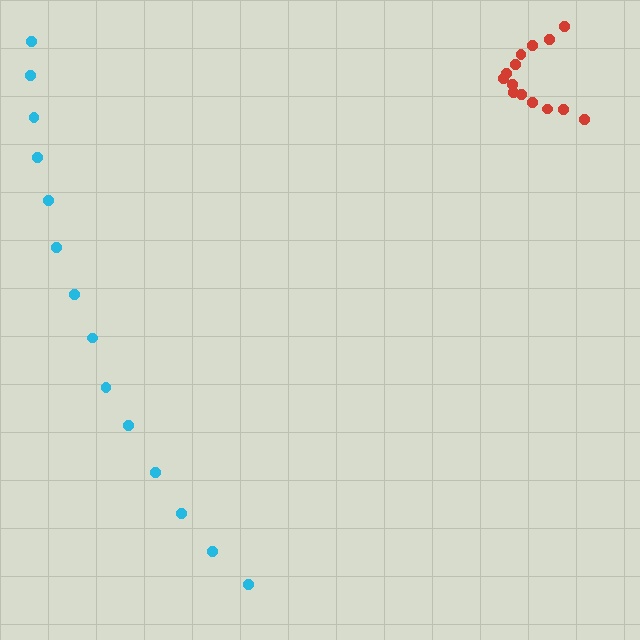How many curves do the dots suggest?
There are 2 distinct paths.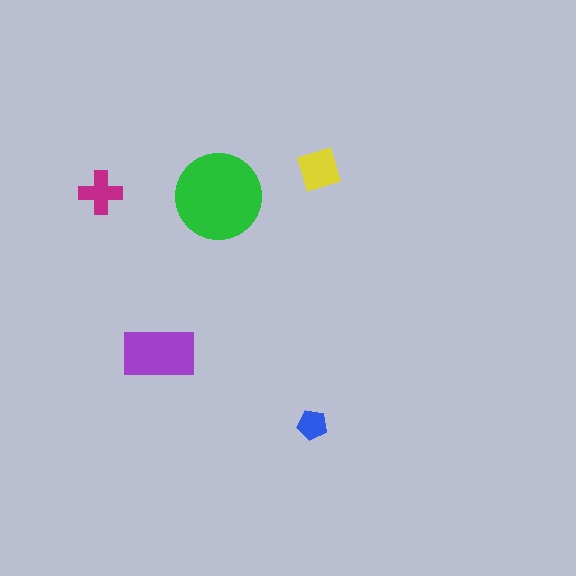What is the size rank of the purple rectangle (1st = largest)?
2nd.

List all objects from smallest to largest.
The blue pentagon, the magenta cross, the yellow diamond, the purple rectangle, the green circle.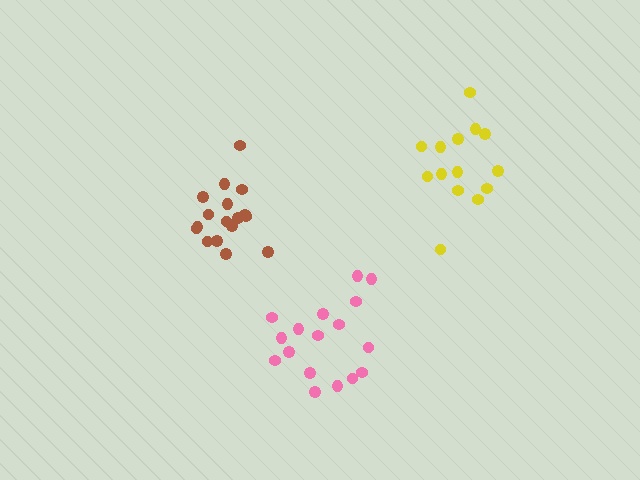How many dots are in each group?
Group 1: 17 dots, Group 2: 17 dots, Group 3: 14 dots (48 total).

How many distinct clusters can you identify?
There are 3 distinct clusters.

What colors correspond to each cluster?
The clusters are colored: brown, pink, yellow.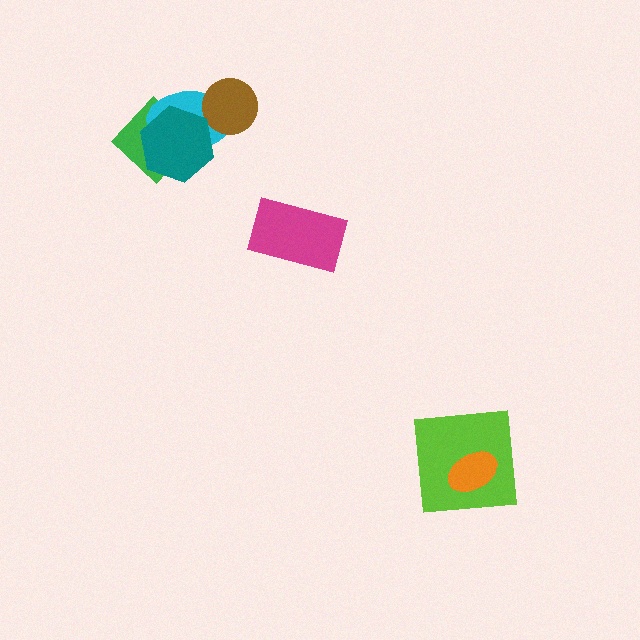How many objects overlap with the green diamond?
2 objects overlap with the green diamond.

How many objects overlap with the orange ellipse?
1 object overlaps with the orange ellipse.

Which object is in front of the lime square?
The orange ellipse is in front of the lime square.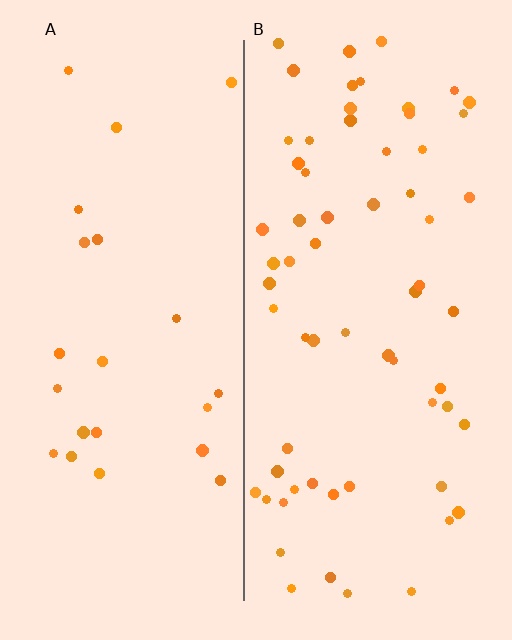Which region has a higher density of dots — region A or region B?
B (the right).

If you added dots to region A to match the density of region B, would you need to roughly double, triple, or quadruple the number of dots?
Approximately triple.